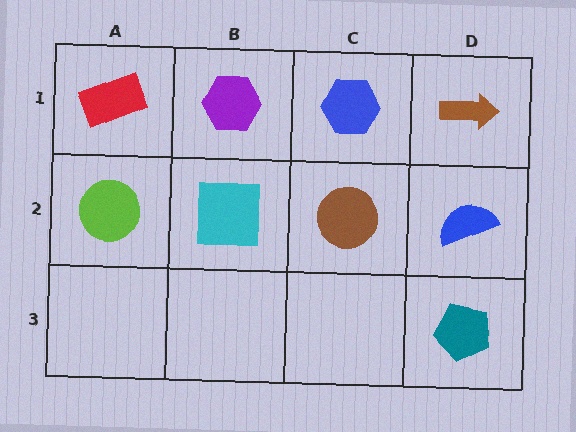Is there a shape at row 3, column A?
No, that cell is empty.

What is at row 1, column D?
A brown arrow.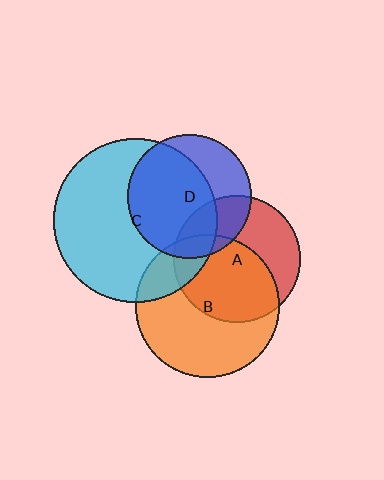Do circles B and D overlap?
Yes.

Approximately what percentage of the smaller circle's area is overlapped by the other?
Approximately 10%.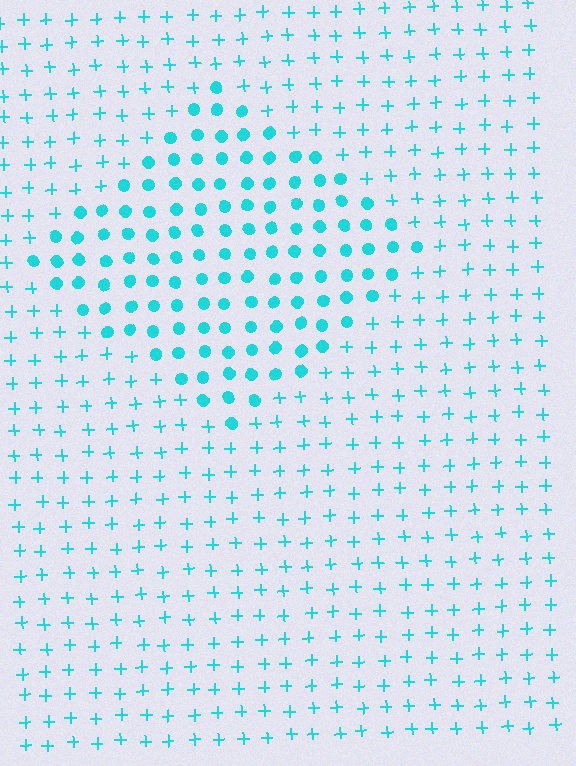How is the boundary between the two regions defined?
The boundary is defined by a change in element shape: circles inside vs. plus signs outside. All elements share the same color and spacing.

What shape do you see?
I see a diamond.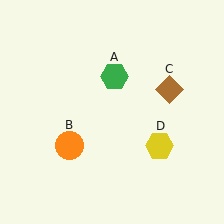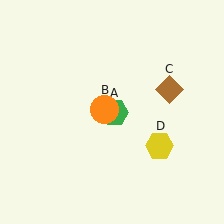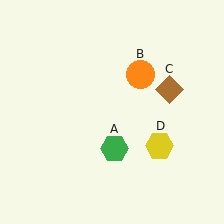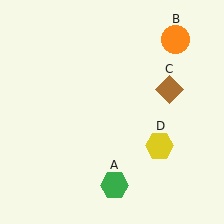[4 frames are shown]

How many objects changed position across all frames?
2 objects changed position: green hexagon (object A), orange circle (object B).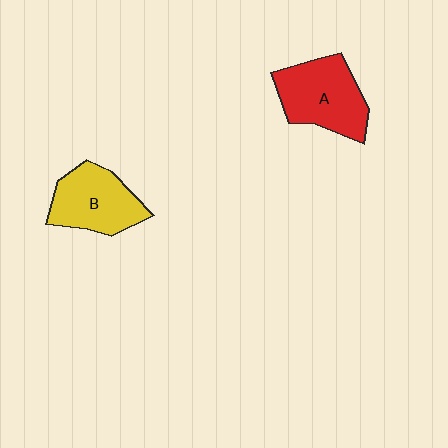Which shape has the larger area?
Shape A (red).